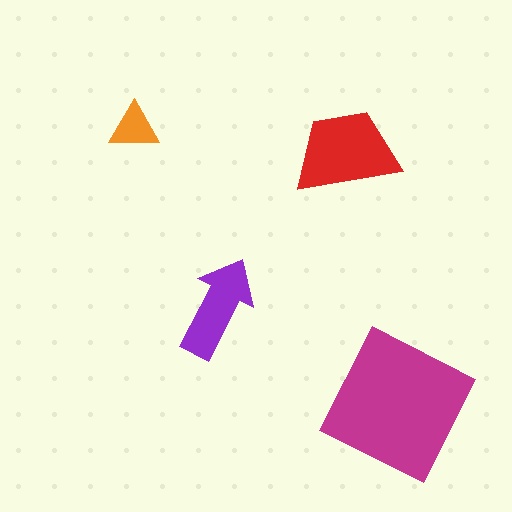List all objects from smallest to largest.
The orange triangle, the purple arrow, the red trapezoid, the magenta square.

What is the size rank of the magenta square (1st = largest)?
1st.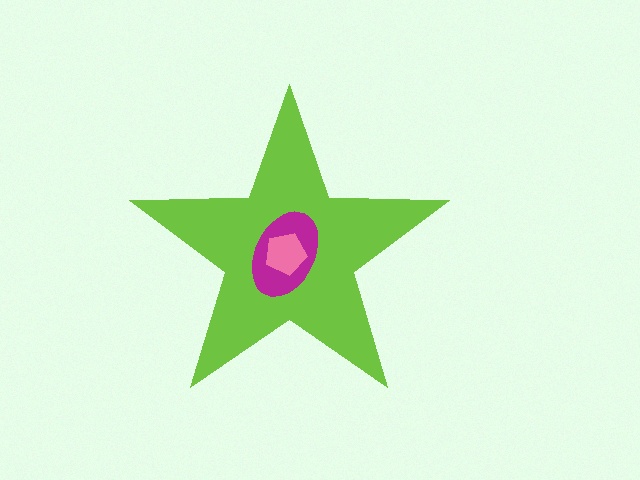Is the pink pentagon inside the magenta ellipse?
Yes.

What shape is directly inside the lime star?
The magenta ellipse.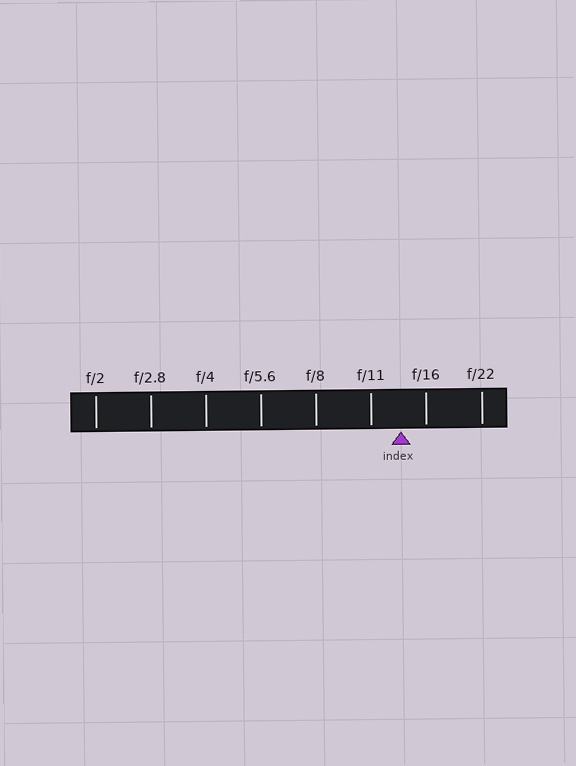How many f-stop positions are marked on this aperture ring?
There are 8 f-stop positions marked.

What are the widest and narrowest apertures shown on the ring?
The widest aperture shown is f/2 and the narrowest is f/22.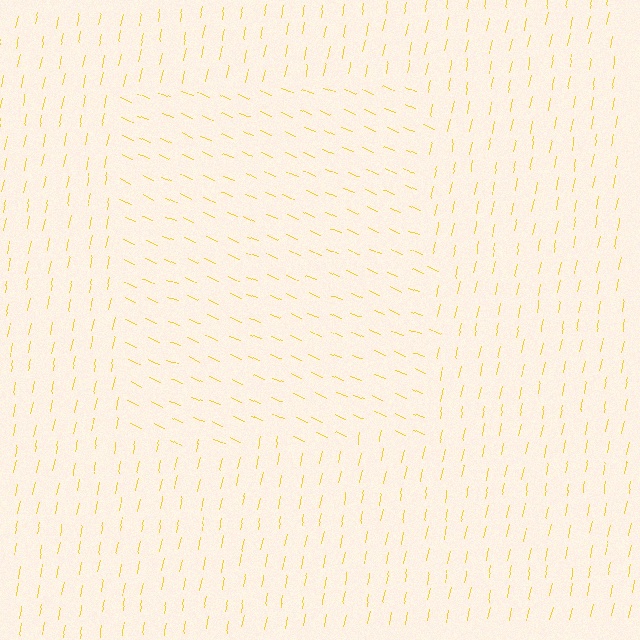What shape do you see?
I see a rectangle.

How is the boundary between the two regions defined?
The boundary is defined purely by a change in line orientation (approximately 78 degrees difference). All lines are the same color and thickness.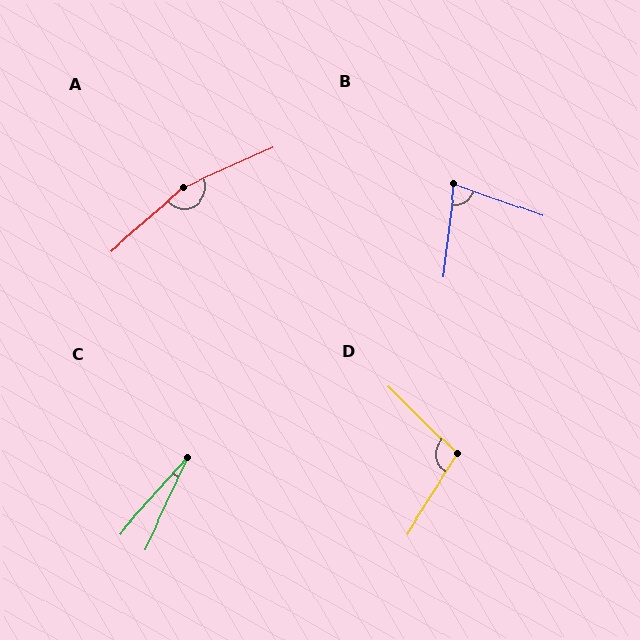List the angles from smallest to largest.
C (16°), B (77°), D (103°), A (163°).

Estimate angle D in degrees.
Approximately 103 degrees.